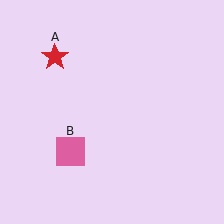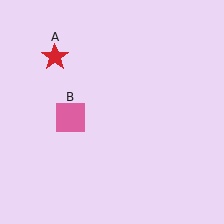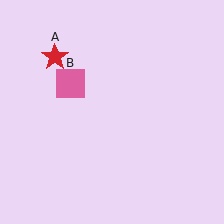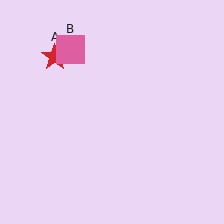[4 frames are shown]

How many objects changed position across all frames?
1 object changed position: pink square (object B).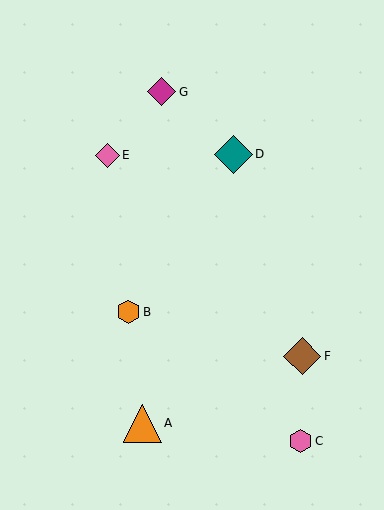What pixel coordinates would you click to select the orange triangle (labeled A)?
Click at (142, 423) to select the orange triangle A.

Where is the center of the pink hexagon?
The center of the pink hexagon is at (300, 441).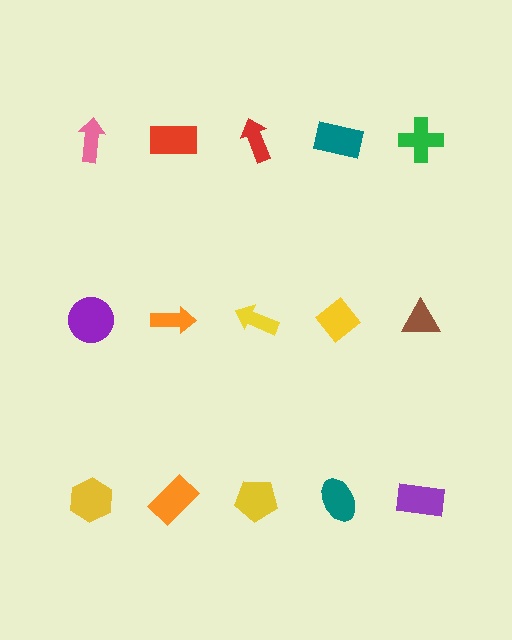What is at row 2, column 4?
A yellow diamond.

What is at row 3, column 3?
A yellow pentagon.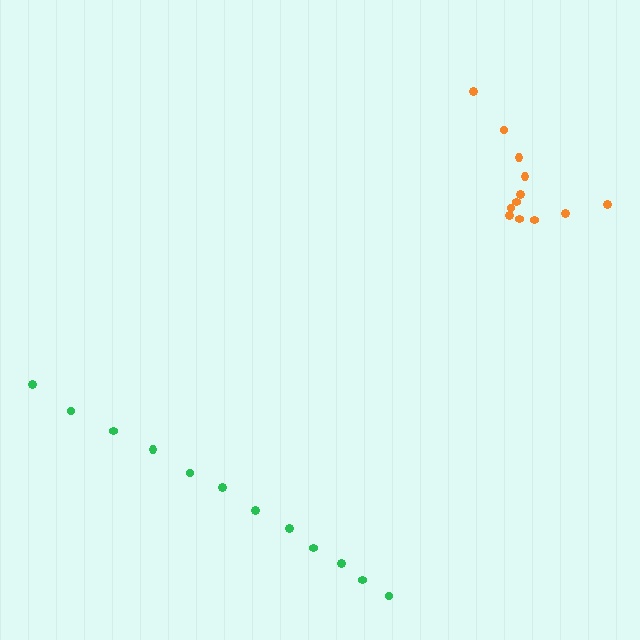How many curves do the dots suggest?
There are 2 distinct paths.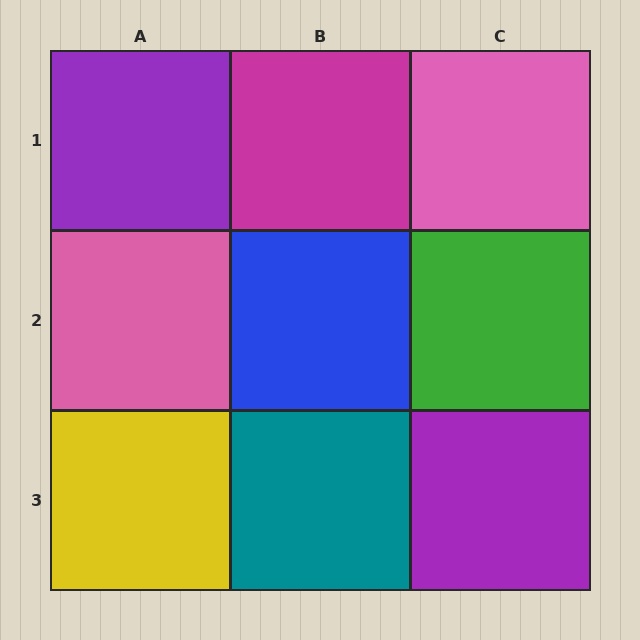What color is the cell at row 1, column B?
Magenta.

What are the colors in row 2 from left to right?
Pink, blue, green.